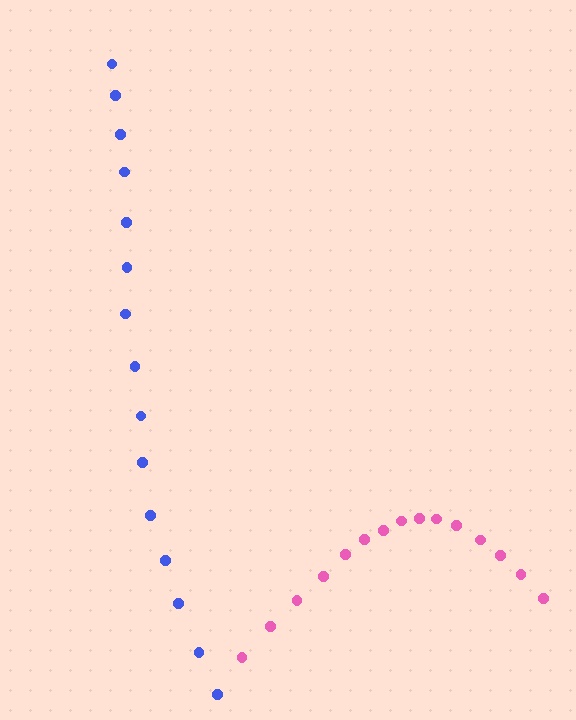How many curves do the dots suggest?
There are 2 distinct paths.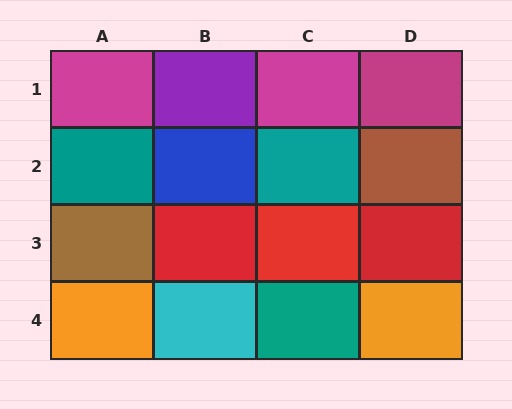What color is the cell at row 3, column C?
Red.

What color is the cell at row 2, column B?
Blue.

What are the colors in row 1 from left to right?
Magenta, purple, magenta, magenta.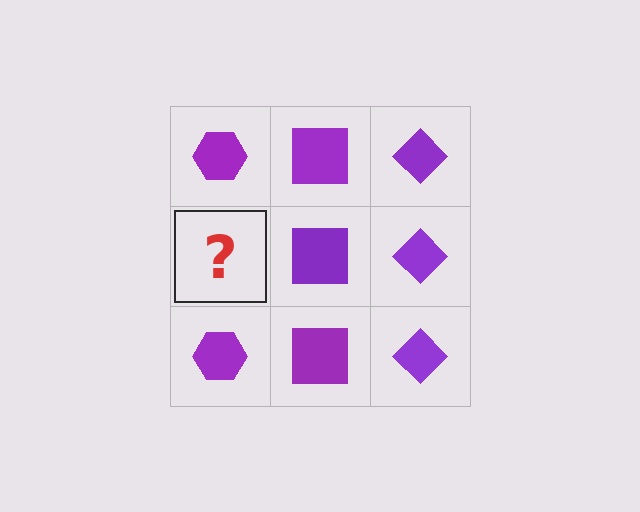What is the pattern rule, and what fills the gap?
The rule is that each column has a consistent shape. The gap should be filled with a purple hexagon.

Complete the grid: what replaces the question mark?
The question mark should be replaced with a purple hexagon.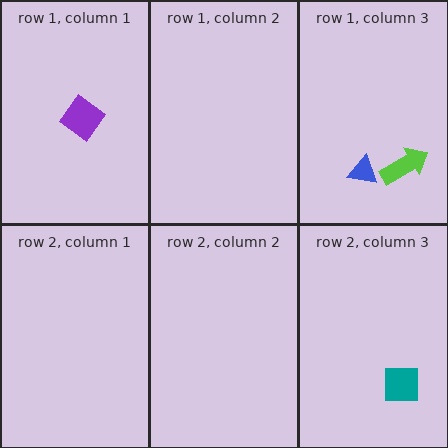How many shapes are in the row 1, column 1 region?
1.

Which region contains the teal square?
The row 2, column 3 region.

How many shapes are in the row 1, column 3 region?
2.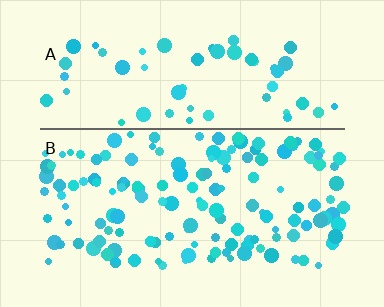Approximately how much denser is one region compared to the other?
Approximately 2.4× — region B over region A.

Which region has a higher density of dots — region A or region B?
B (the bottom).